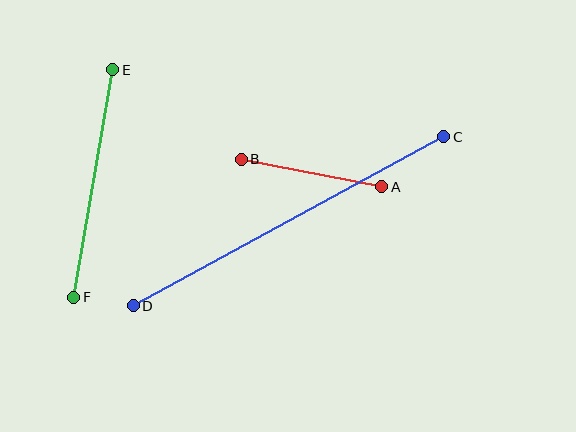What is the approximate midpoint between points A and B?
The midpoint is at approximately (311, 173) pixels.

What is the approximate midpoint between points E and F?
The midpoint is at approximately (93, 183) pixels.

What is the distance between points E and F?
The distance is approximately 231 pixels.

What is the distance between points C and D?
The distance is approximately 354 pixels.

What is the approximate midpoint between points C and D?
The midpoint is at approximately (288, 221) pixels.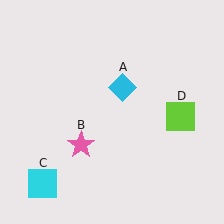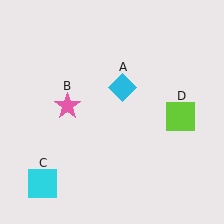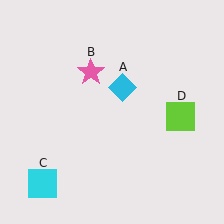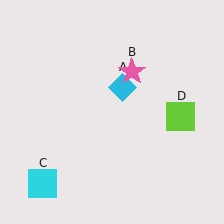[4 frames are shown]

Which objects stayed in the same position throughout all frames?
Cyan diamond (object A) and cyan square (object C) and lime square (object D) remained stationary.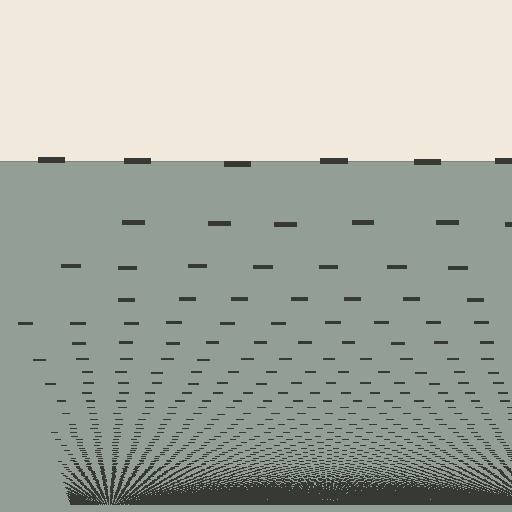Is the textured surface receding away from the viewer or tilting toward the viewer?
The surface appears to tilt toward the viewer. Texture elements get larger and sparser toward the top.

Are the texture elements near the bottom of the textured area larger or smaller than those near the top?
Smaller. The gradient is inverted — elements near the bottom are smaller and denser.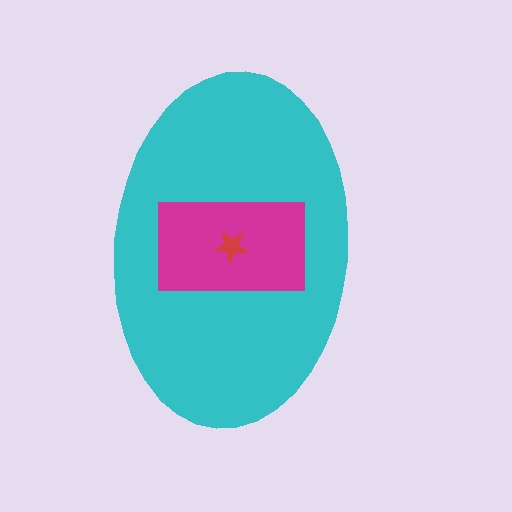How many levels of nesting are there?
3.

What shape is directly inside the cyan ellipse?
The magenta rectangle.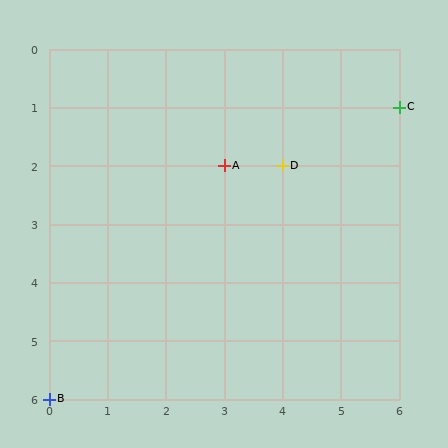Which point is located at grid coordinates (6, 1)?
Point C is at (6, 1).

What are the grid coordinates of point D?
Point D is at grid coordinates (4, 2).